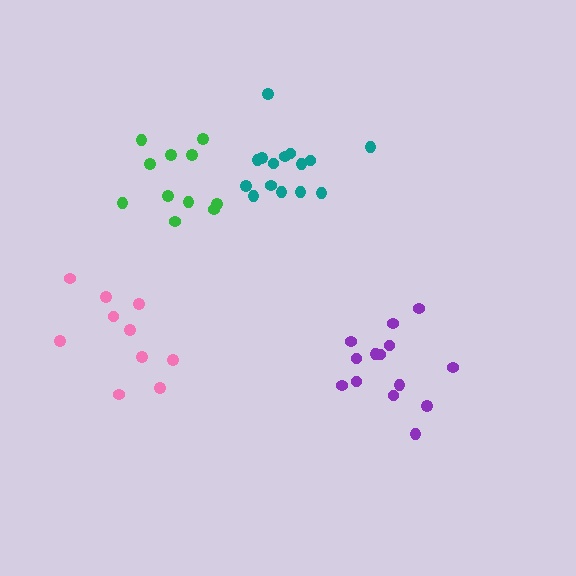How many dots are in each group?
Group 1: 15 dots, Group 2: 14 dots, Group 3: 11 dots, Group 4: 10 dots (50 total).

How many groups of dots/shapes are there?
There are 4 groups.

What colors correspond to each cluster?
The clusters are colored: teal, purple, green, pink.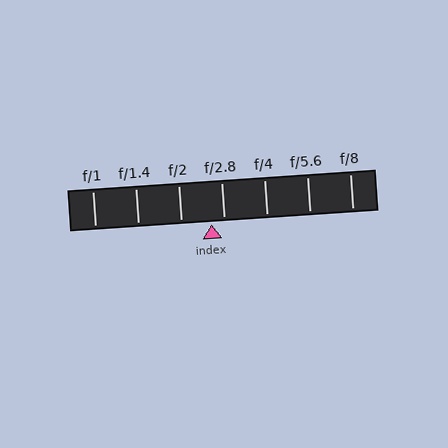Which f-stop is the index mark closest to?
The index mark is closest to f/2.8.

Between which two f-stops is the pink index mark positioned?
The index mark is between f/2 and f/2.8.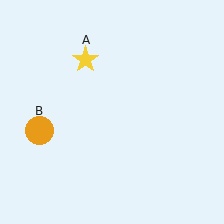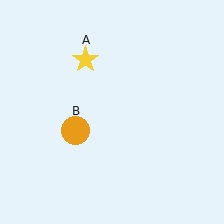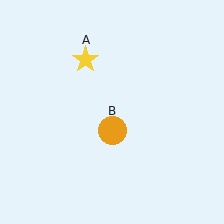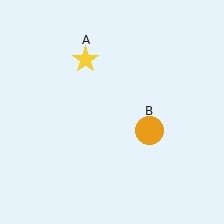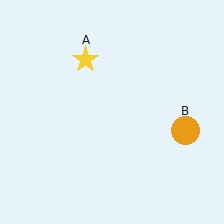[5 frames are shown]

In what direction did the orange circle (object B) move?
The orange circle (object B) moved right.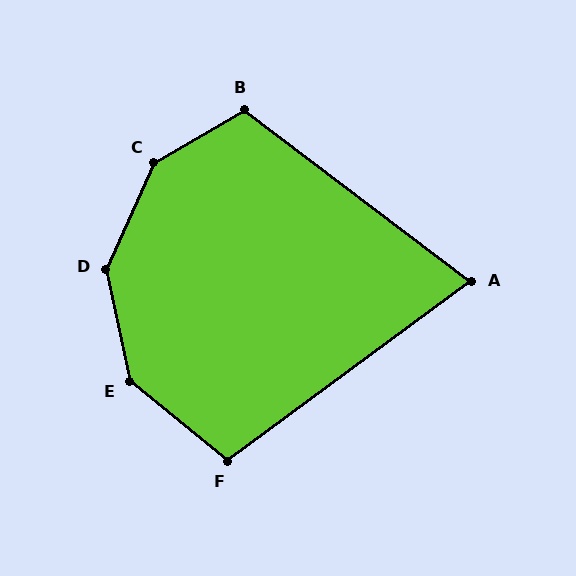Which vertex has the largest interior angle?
C, at approximately 145 degrees.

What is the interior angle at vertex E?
Approximately 142 degrees (obtuse).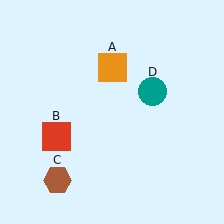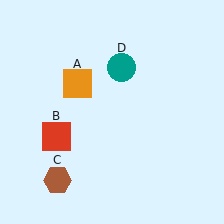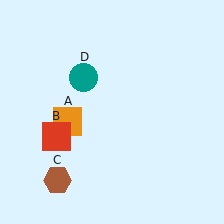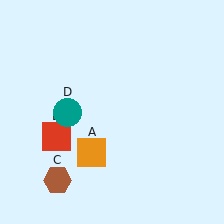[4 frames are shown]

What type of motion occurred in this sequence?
The orange square (object A), teal circle (object D) rotated counterclockwise around the center of the scene.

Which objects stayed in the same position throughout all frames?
Red square (object B) and brown hexagon (object C) remained stationary.